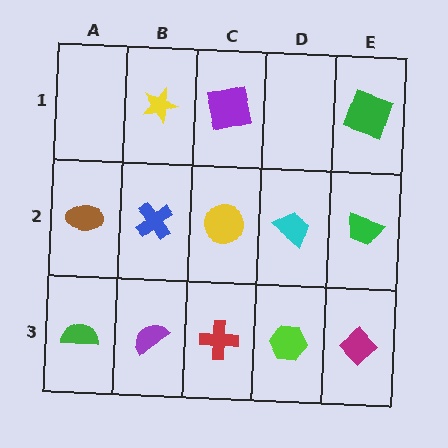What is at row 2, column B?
A blue cross.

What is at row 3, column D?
A lime hexagon.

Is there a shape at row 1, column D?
No, that cell is empty.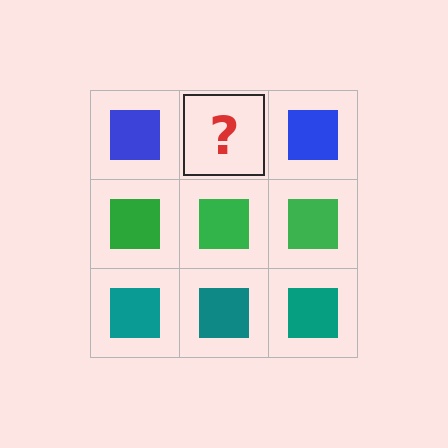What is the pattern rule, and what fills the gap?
The rule is that each row has a consistent color. The gap should be filled with a blue square.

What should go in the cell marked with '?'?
The missing cell should contain a blue square.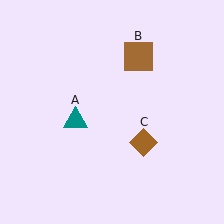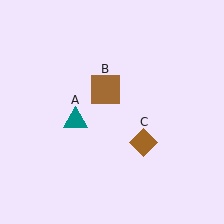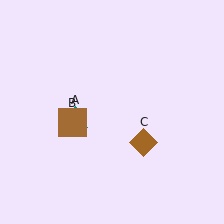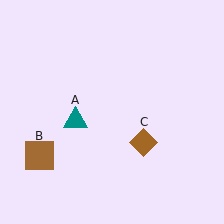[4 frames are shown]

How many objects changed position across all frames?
1 object changed position: brown square (object B).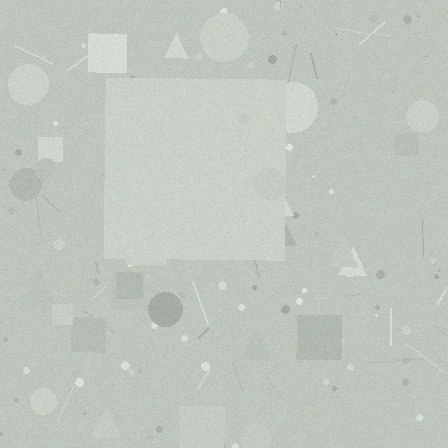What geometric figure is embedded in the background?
A square is embedded in the background.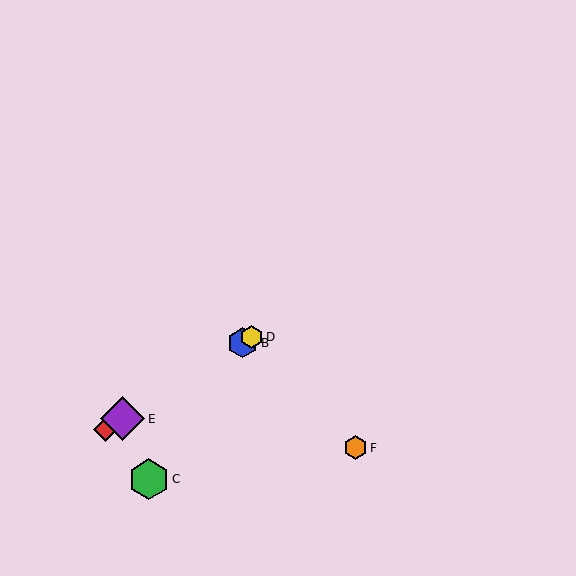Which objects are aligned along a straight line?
Objects A, B, D, E are aligned along a straight line.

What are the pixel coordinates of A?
Object A is at (105, 430).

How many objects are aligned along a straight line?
4 objects (A, B, D, E) are aligned along a straight line.